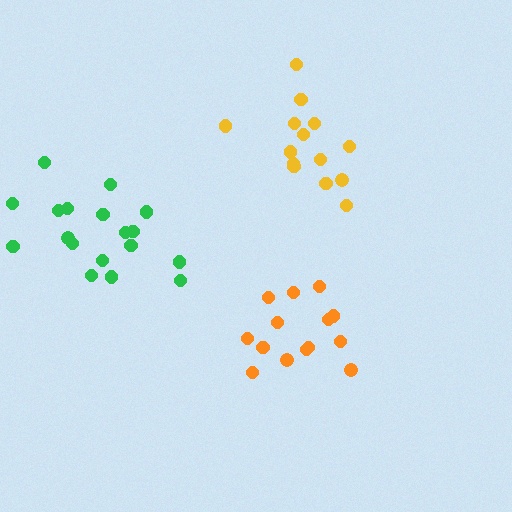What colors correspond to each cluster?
The clusters are colored: orange, green, yellow.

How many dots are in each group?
Group 1: 14 dots, Group 2: 18 dots, Group 3: 14 dots (46 total).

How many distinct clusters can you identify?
There are 3 distinct clusters.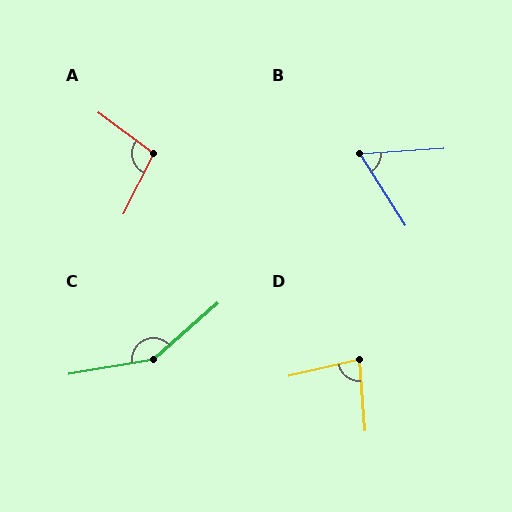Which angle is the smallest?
B, at approximately 61 degrees.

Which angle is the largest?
C, at approximately 149 degrees.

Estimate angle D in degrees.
Approximately 81 degrees.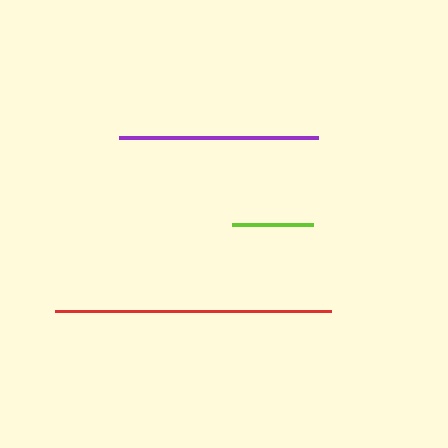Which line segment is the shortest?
The lime line is the shortest at approximately 81 pixels.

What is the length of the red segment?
The red segment is approximately 276 pixels long.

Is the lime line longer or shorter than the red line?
The red line is longer than the lime line.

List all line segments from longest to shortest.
From longest to shortest: red, purple, lime.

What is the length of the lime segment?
The lime segment is approximately 81 pixels long.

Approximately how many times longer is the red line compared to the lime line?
The red line is approximately 3.4 times the length of the lime line.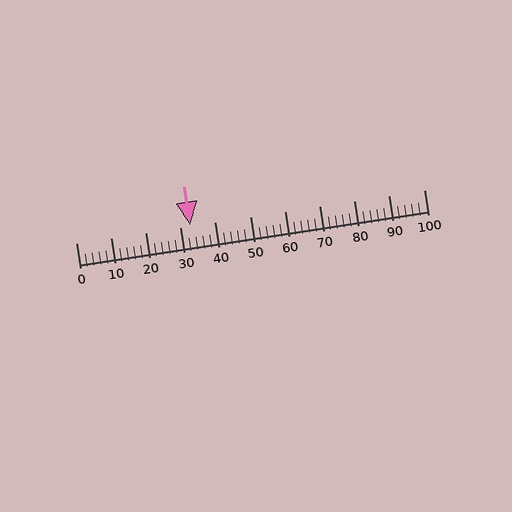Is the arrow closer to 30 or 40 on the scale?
The arrow is closer to 30.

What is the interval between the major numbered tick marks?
The major tick marks are spaced 10 units apart.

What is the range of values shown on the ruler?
The ruler shows values from 0 to 100.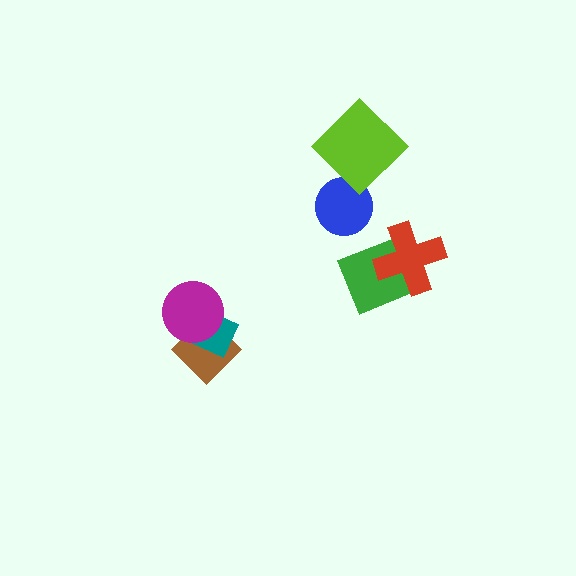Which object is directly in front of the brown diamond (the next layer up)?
The teal diamond is directly in front of the brown diamond.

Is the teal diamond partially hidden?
Yes, it is partially covered by another shape.